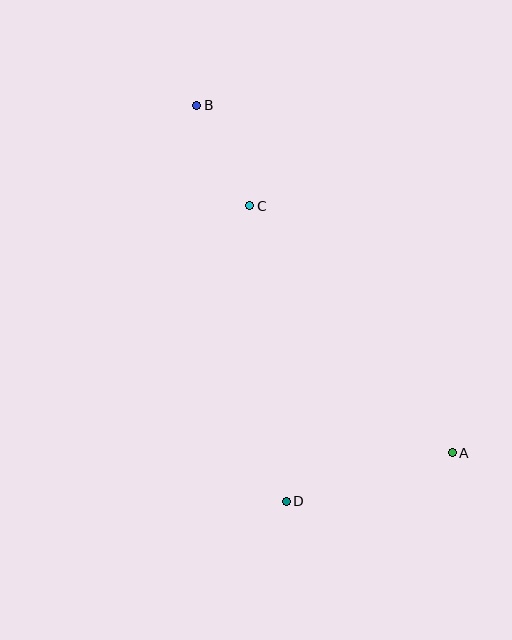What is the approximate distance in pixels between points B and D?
The distance between B and D is approximately 406 pixels.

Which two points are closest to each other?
Points B and C are closest to each other.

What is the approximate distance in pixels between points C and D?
The distance between C and D is approximately 298 pixels.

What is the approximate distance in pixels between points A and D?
The distance between A and D is approximately 173 pixels.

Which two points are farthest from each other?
Points A and B are farthest from each other.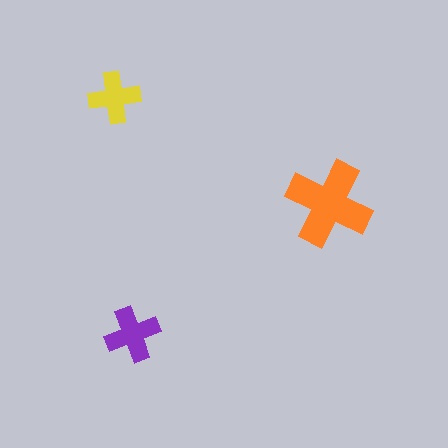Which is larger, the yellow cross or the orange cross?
The orange one.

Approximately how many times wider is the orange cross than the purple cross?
About 1.5 times wider.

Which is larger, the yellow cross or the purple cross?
The purple one.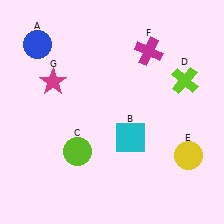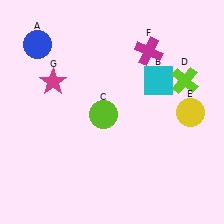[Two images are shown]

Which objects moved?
The objects that moved are: the cyan square (B), the lime circle (C), the yellow circle (E).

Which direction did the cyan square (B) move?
The cyan square (B) moved up.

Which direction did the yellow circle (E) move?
The yellow circle (E) moved up.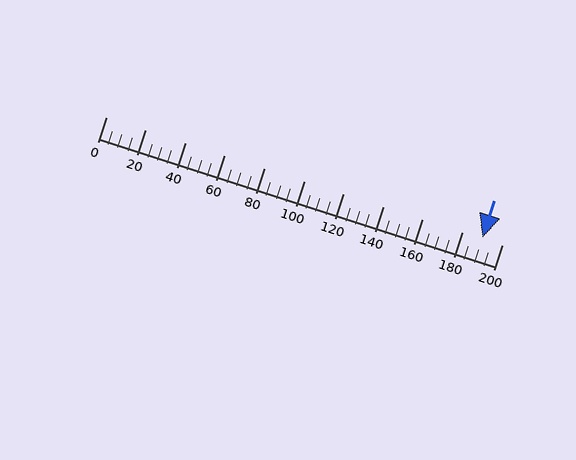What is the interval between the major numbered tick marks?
The major tick marks are spaced 20 units apart.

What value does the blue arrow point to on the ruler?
The blue arrow points to approximately 190.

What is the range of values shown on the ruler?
The ruler shows values from 0 to 200.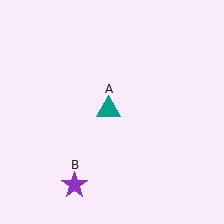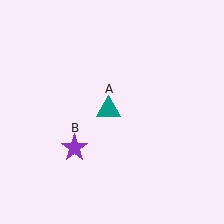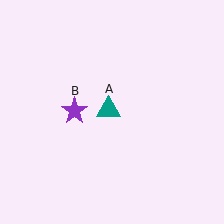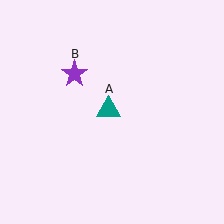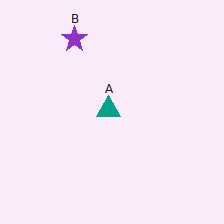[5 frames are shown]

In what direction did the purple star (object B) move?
The purple star (object B) moved up.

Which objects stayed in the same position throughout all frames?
Teal triangle (object A) remained stationary.